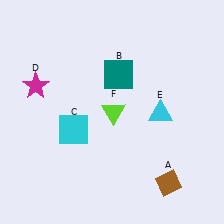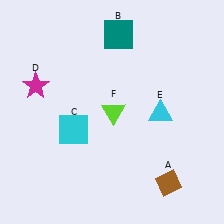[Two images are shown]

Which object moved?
The teal square (B) moved up.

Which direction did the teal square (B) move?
The teal square (B) moved up.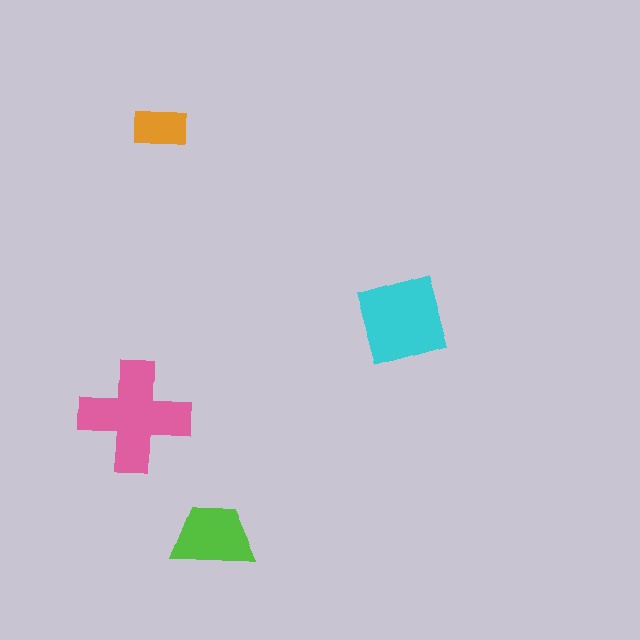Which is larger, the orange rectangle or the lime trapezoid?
The lime trapezoid.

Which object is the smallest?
The orange rectangle.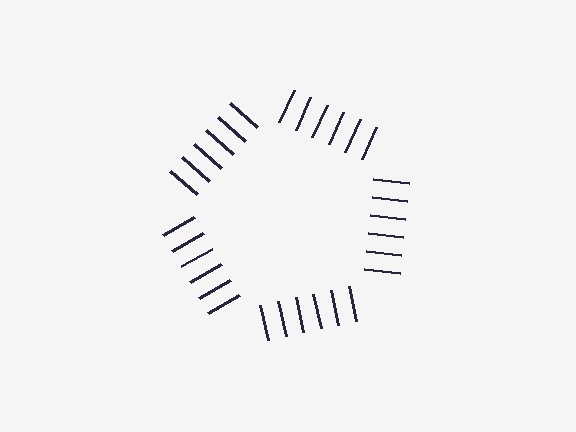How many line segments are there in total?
30 — 6 along each of the 5 edges.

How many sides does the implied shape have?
5 sides — the line-ends trace a pentagon.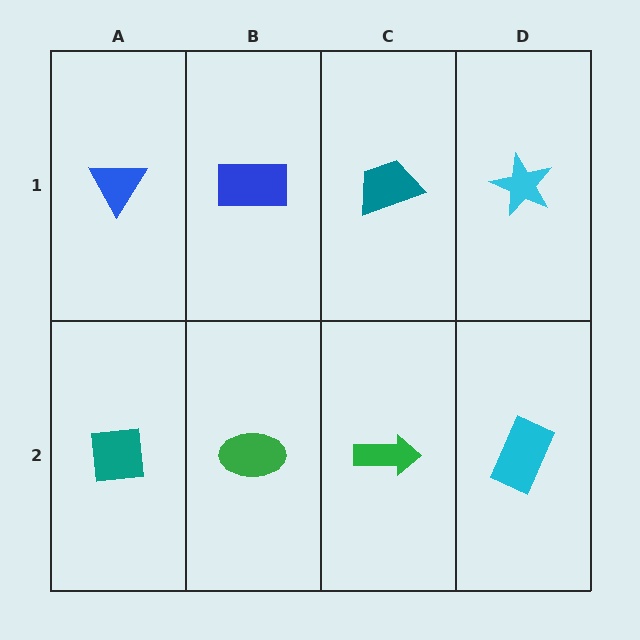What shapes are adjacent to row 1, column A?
A teal square (row 2, column A), a blue rectangle (row 1, column B).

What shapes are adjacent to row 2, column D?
A cyan star (row 1, column D), a green arrow (row 2, column C).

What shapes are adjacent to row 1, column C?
A green arrow (row 2, column C), a blue rectangle (row 1, column B), a cyan star (row 1, column D).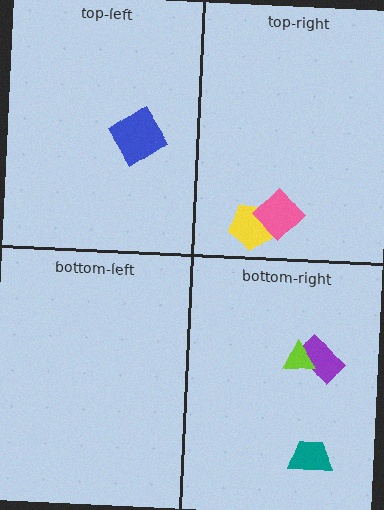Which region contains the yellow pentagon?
The top-right region.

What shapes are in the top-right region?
The yellow pentagon, the pink diamond.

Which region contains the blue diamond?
The top-left region.